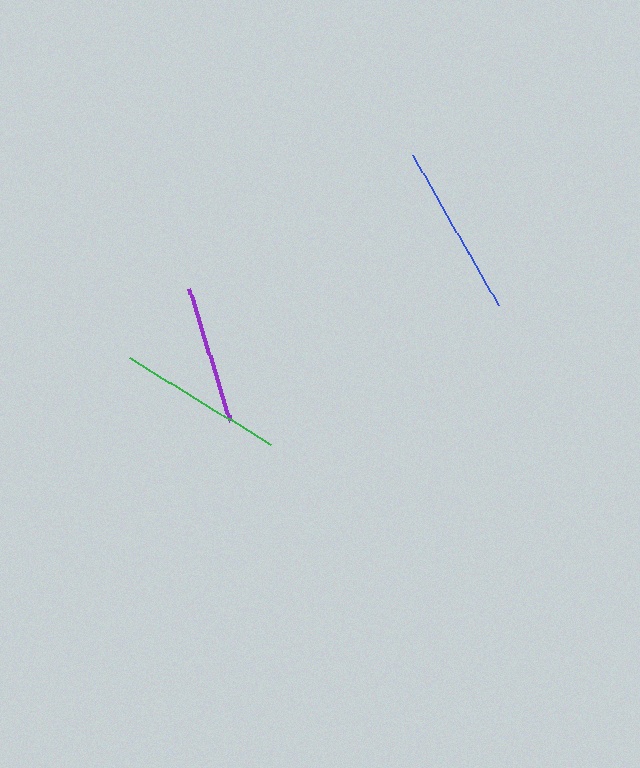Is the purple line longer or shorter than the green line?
The green line is longer than the purple line.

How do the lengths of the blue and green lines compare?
The blue and green lines are approximately the same length.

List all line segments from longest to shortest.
From longest to shortest: blue, green, purple.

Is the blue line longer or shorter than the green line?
The blue line is longer than the green line.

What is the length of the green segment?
The green segment is approximately 167 pixels long.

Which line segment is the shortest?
The purple line is the shortest at approximately 138 pixels.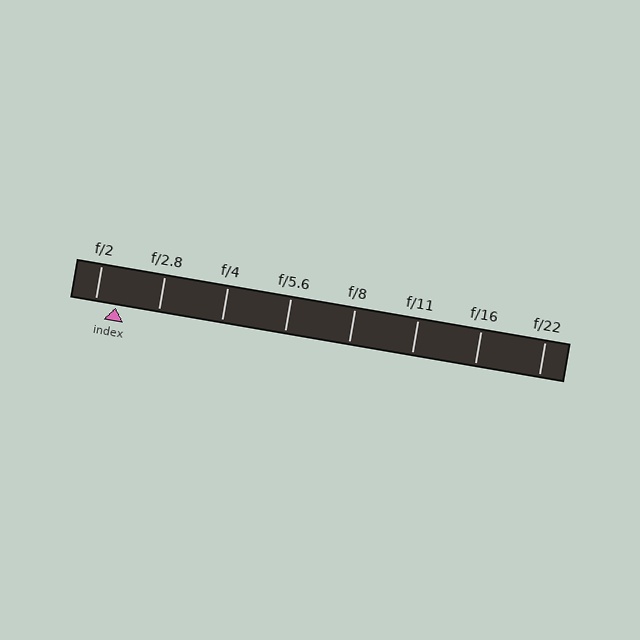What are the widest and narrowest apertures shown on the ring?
The widest aperture shown is f/2 and the narrowest is f/22.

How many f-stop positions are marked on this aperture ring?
There are 8 f-stop positions marked.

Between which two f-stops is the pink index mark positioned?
The index mark is between f/2 and f/2.8.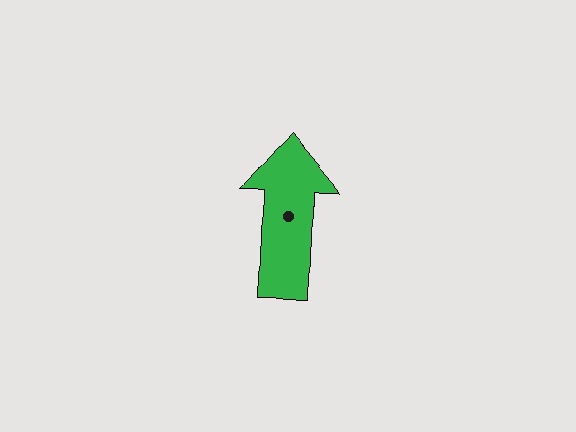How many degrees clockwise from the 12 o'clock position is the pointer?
Approximately 1 degrees.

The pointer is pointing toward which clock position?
Roughly 12 o'clock.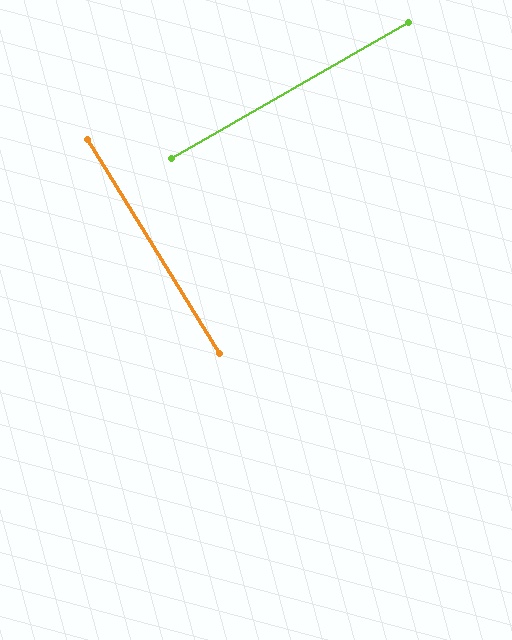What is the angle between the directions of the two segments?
Approximately 88 degrees.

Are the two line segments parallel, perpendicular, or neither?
Perpendicular — they meet at approximately 88°.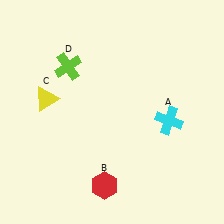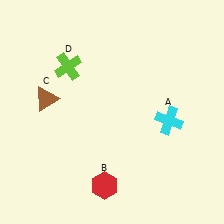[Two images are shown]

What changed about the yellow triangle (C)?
In Image 1, C is yellow. In Image 2, it changed to brown.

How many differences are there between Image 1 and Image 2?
There is 1 difference between the two images.